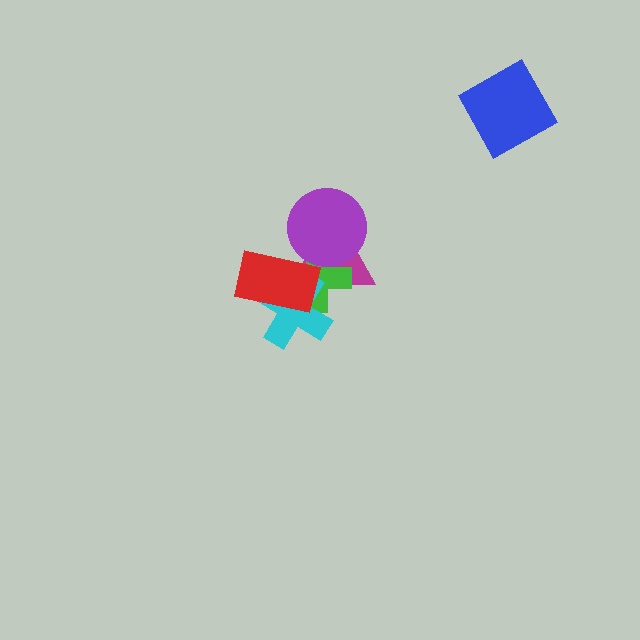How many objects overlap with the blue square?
0 objects overlap with the blue square.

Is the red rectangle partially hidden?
No, no other shape covers it.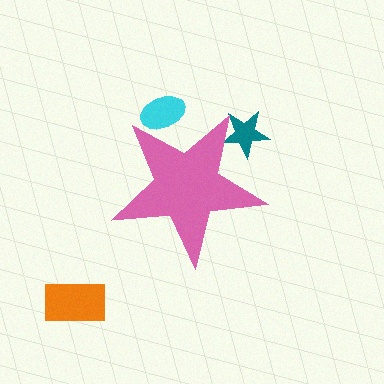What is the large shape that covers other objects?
A pink star.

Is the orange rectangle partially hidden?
No, the orange rectangle is fully visible.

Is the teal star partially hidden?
Yes, the teal star is partially hidden behind the pink star.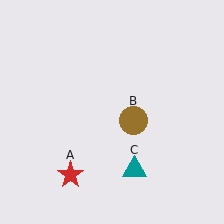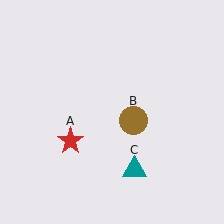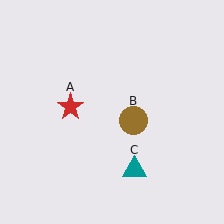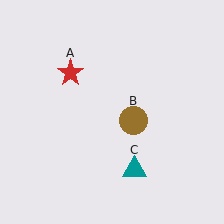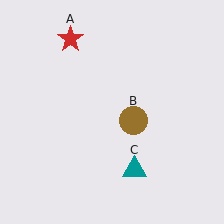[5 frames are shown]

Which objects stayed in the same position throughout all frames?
Brown circle (object B) and teal triangle (object C) remained stationary.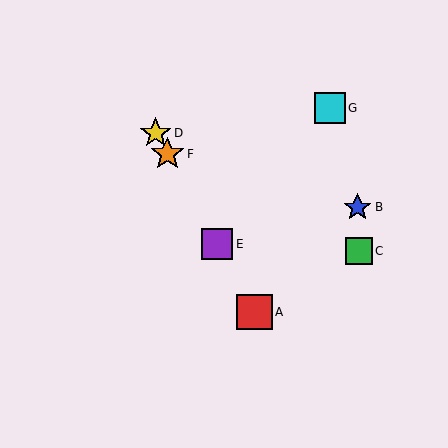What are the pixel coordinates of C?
Object C is at (359, 251).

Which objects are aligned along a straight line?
Objects A, D, E, F are aligned along a straight line.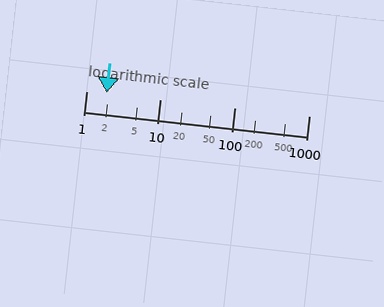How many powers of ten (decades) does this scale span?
The scale spans 3 decades, from 1 to 1000.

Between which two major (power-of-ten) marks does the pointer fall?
The pointer is between 1 and 10.